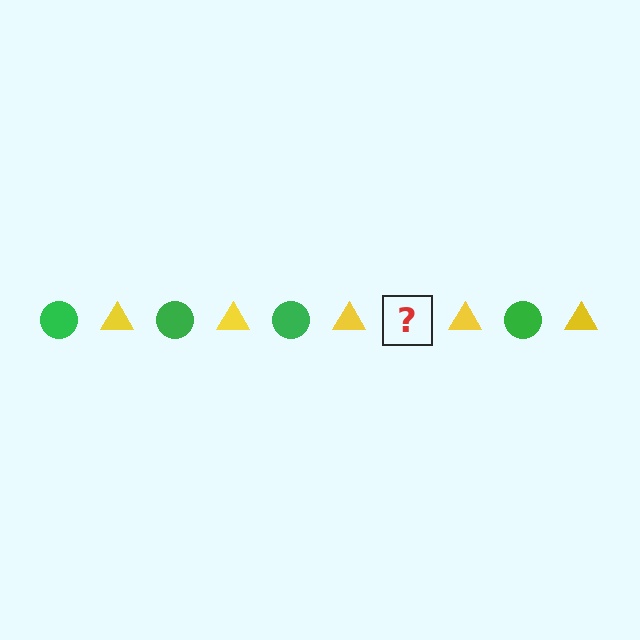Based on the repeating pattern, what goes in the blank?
The blank should be a green circle.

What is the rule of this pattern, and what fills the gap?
The rule is that the pattern alternates between green circle and yellow triangle. The gap should be filled with a green circle.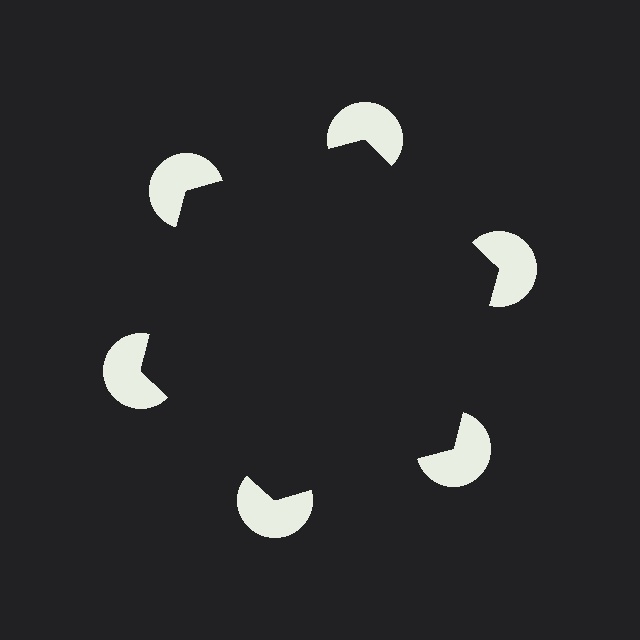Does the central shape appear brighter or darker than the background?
It typically appears slightly darker than the background, even though no actual brightness change is drawn.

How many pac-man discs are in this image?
There are 6 — one at each vertex of the illusory hexagon.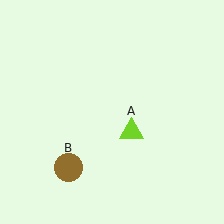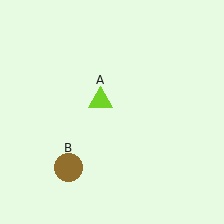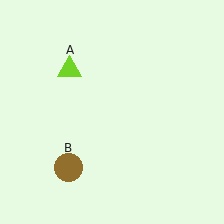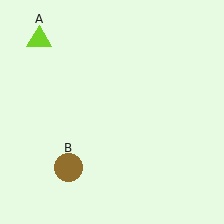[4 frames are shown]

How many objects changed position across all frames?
1 object changed position: lime triangle (object A).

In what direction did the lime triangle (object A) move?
The lime triangle (object A) moved up and to the left.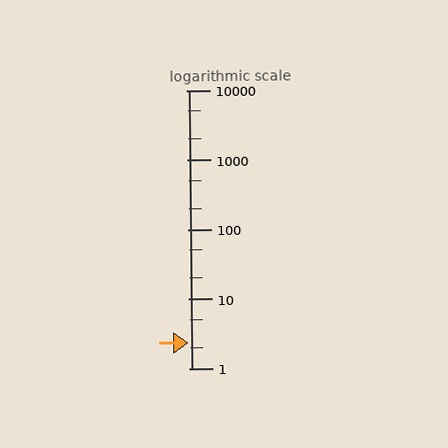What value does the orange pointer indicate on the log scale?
The pointer indicates approximately 2.3.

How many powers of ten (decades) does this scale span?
The scale spans 4 decades, from 1 to 10000.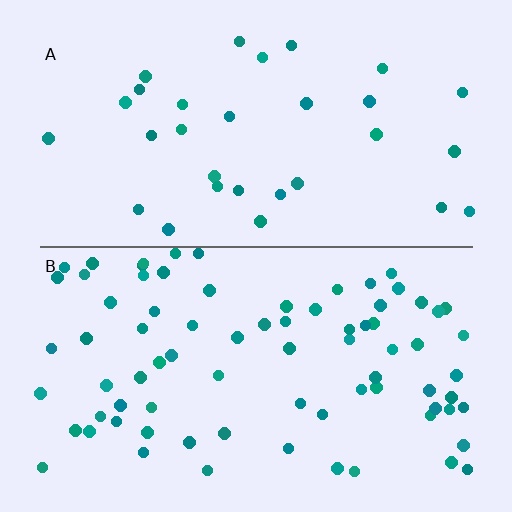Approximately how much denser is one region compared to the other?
Approximately 2.5× — region B over region A.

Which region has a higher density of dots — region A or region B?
B (the bottom).